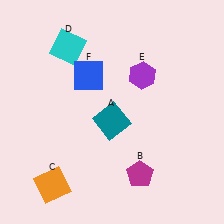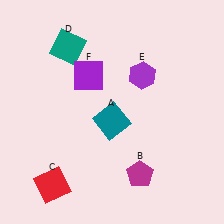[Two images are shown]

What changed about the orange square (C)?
In Image 1, C is orange. In Image 2, it changed to red.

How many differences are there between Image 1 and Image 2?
There are 3 differences between the two images.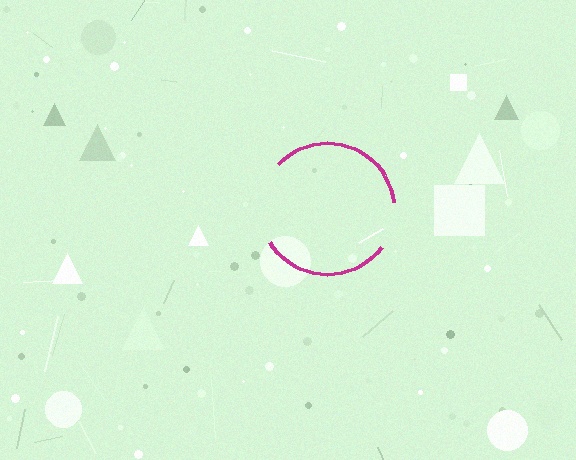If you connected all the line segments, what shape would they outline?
They would outline a circle.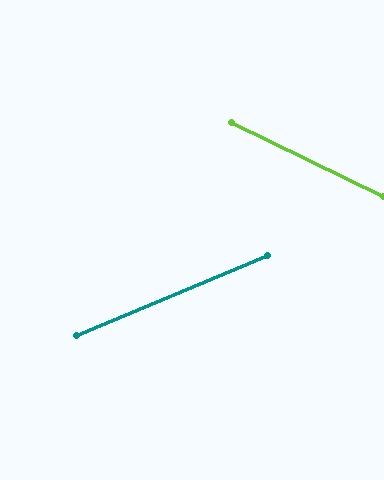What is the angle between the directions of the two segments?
Approximately 49 degrees.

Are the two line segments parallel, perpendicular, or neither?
Neither parallel nor perpendicular — they differ by about 49°.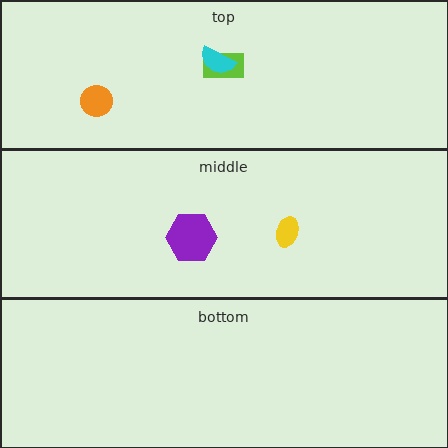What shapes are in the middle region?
The yellow ellipse, the purple hexagon.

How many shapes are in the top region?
3.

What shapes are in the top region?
The lime rectangle, the cyan semicircle, the orange circle.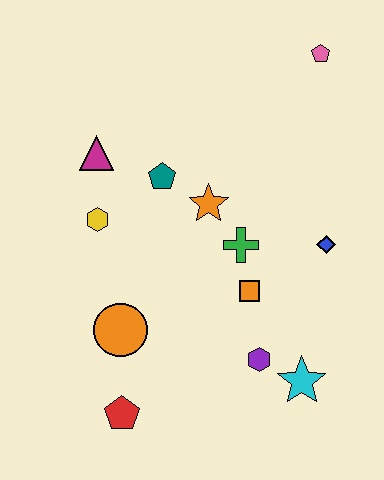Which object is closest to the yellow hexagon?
The magenta triangle is closest to the yellow hexagon.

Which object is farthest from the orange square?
The pink pentagon is farthest from the orange square.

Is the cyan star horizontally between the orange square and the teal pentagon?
No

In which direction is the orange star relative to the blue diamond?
The orange star is to the left of the blue diamond.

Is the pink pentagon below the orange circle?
No